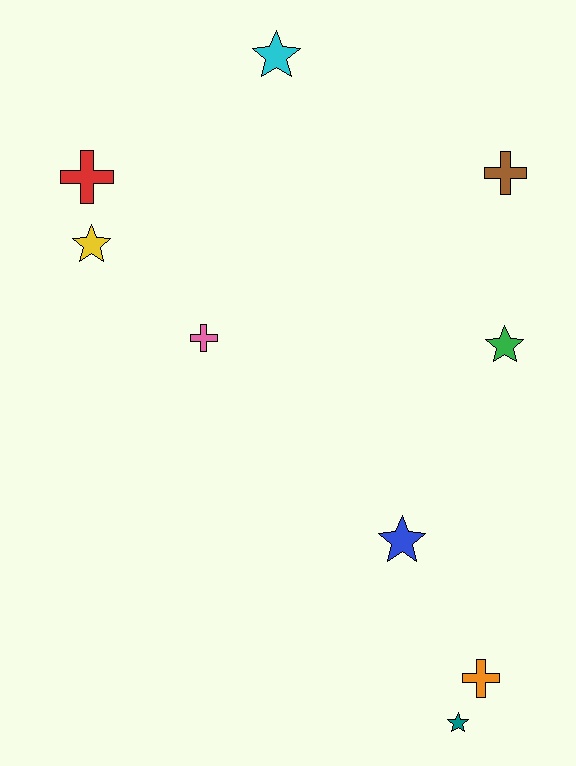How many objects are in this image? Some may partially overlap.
There are 9 objects.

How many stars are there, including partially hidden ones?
There are 5 stars.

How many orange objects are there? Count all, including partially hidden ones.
There is 1 orange object.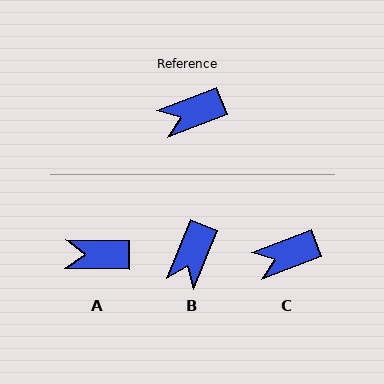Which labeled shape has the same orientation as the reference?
C.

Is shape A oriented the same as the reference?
No, it is off by about 22 degrees.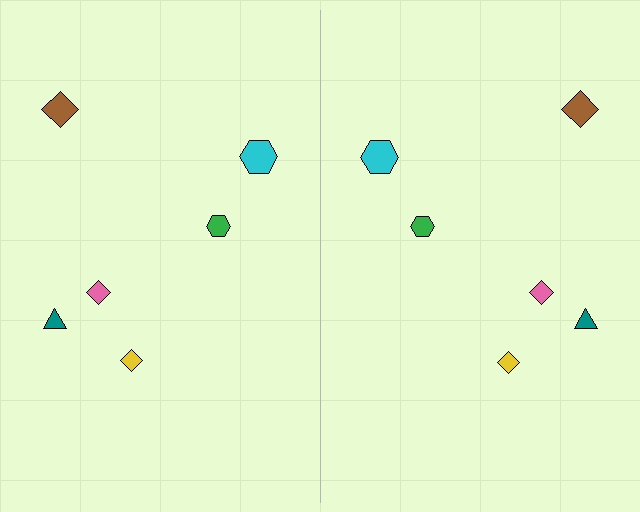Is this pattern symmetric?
Yes, this pattern has bilateral (reflection) symmetry.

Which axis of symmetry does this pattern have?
The pattern has a vertical axis of symmetry running through the center of the image.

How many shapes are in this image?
There are 12 shapes in this image.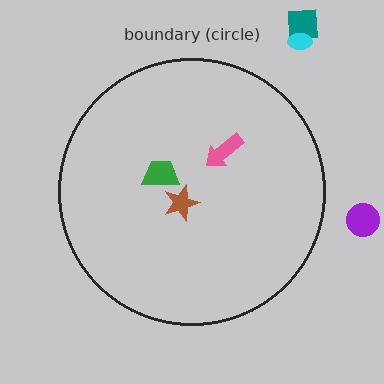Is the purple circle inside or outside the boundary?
Outside.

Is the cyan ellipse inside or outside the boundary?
Outside.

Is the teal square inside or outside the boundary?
Outside.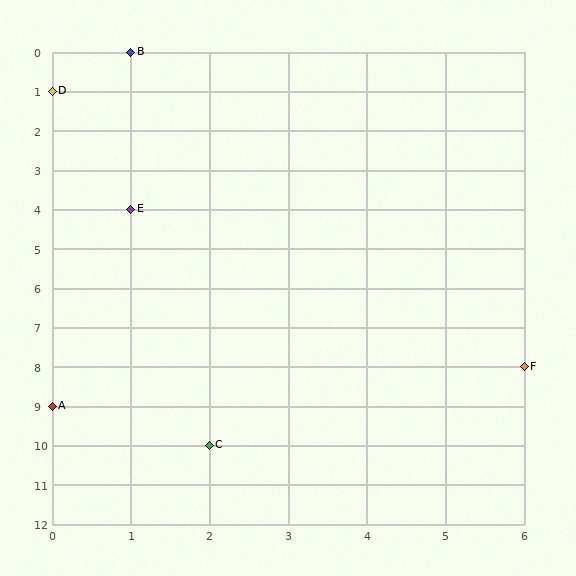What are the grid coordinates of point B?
Point B is at grid coordinates (1, 0).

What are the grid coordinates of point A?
Point A is at grid coordinates (0, 9).